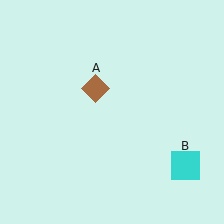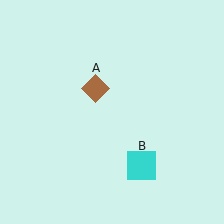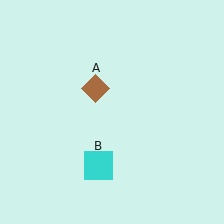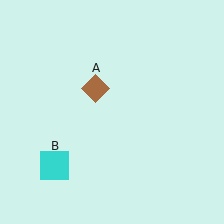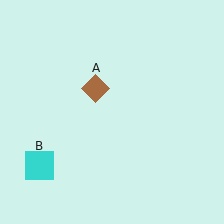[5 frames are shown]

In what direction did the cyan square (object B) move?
The cyan square (object B) moved left.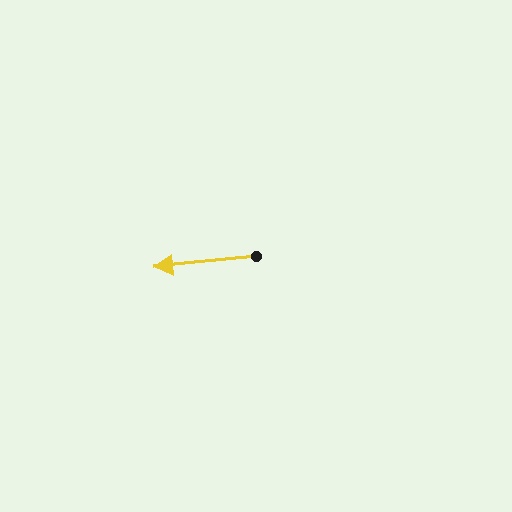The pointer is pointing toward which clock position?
Roughly 9 o'clock.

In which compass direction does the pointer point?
West.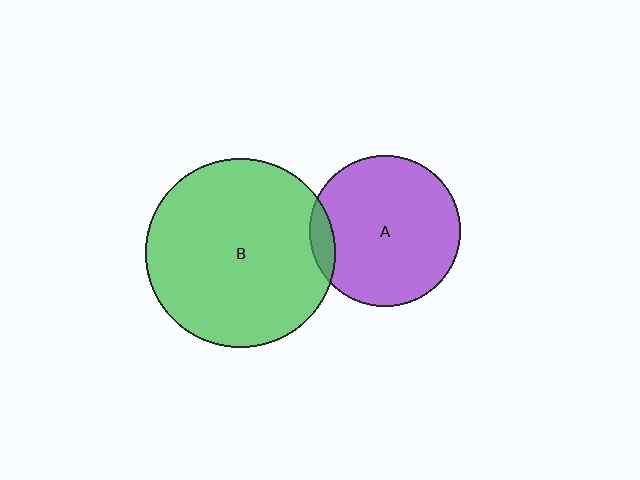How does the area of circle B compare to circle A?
Approximately 1.6 times.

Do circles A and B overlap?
Yes.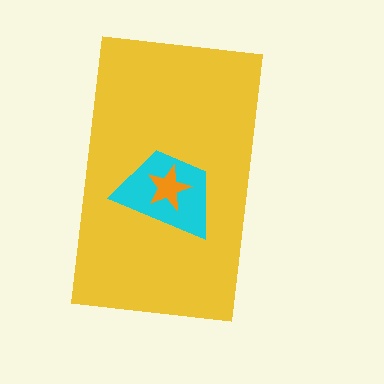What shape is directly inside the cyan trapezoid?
The orange star.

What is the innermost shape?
The orange star.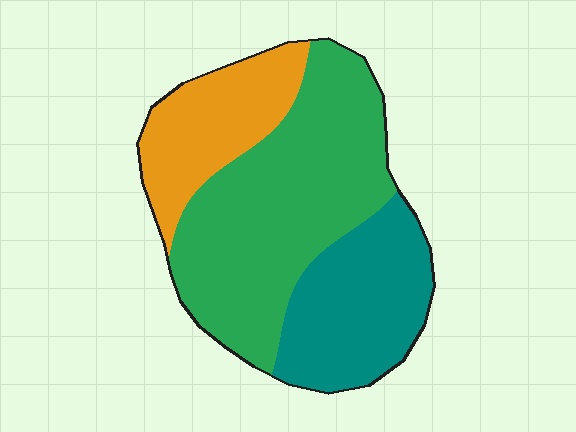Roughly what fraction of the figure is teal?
Teal takes up between a quarter and a half of the figure.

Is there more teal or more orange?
Teal.